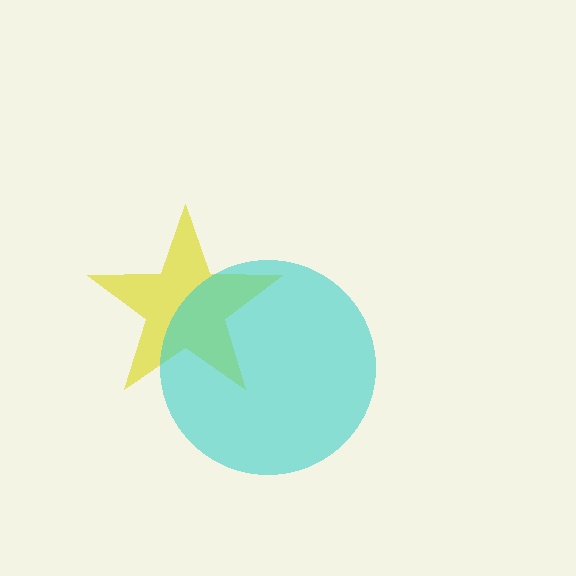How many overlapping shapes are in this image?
There are 2 overlapping shapes in the image.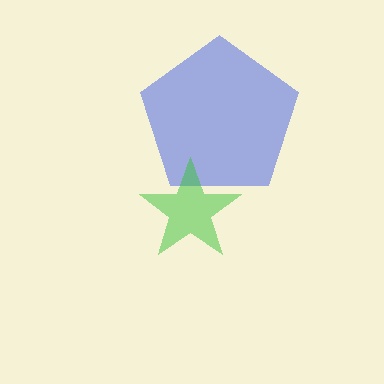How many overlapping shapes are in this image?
There are 2 overlapping shapes in the image.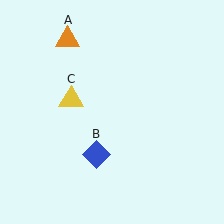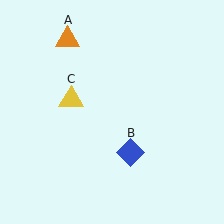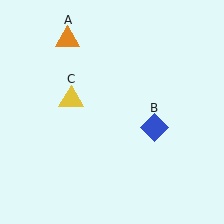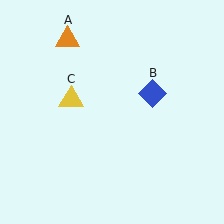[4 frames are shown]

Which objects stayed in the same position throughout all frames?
Orange triangle (object A) and yellow triangle (object C) remained stationary.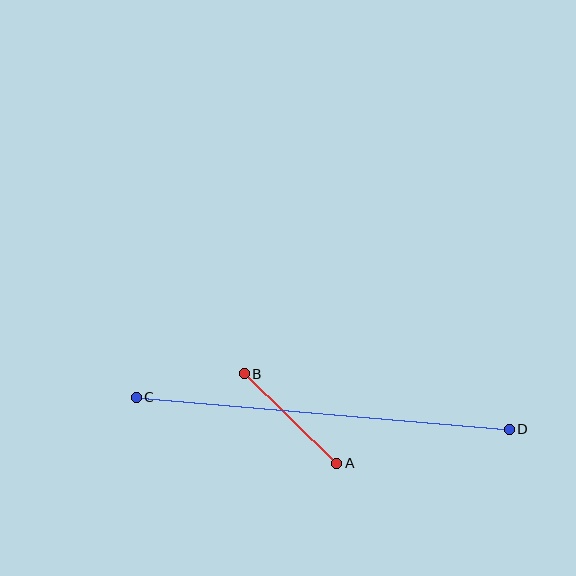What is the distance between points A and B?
The distance is approximately 129 pixels.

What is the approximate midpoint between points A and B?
The midpoint is at approximately (291, 418) pixels.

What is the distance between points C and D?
The distance is approximately 374 pixels.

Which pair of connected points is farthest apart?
Points C and D are farthest apart.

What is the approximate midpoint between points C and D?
The midpoint is at approximately (323, 413) pixels.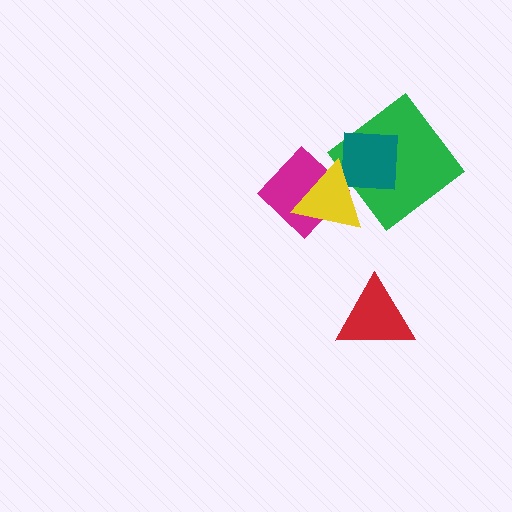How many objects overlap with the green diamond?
2 objects overlap with the green diamond.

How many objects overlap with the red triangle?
0 objects overlap with the red triangle.